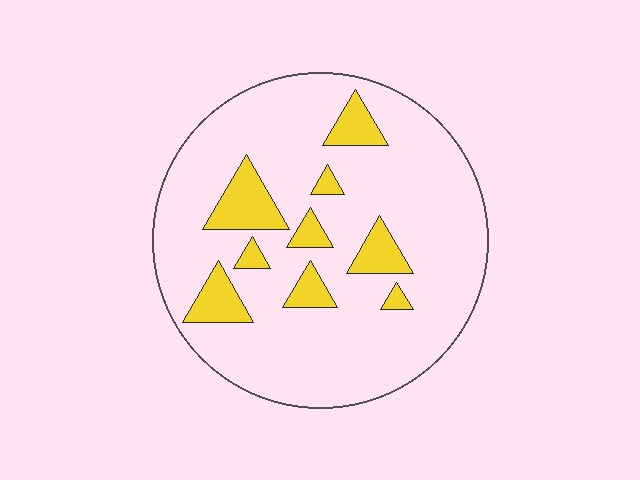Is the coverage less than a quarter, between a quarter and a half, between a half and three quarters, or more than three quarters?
Less than a quarter.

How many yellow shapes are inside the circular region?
9.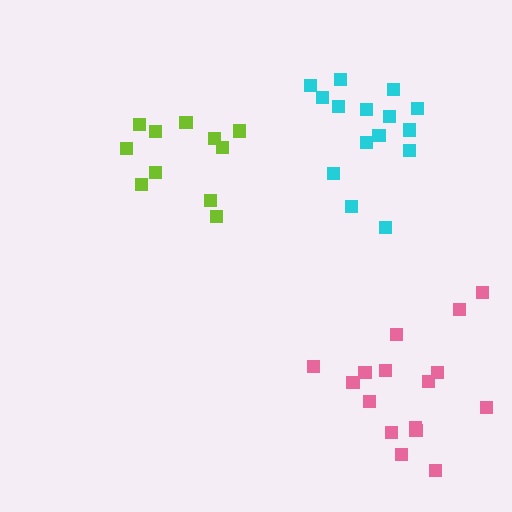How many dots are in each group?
Group 1: 11 dots, Group 2: 16 dots, Group 3: 15 dots (42 total).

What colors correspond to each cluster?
The clusters are colored: lime, pink, cyan.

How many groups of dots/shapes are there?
There are 3 groups.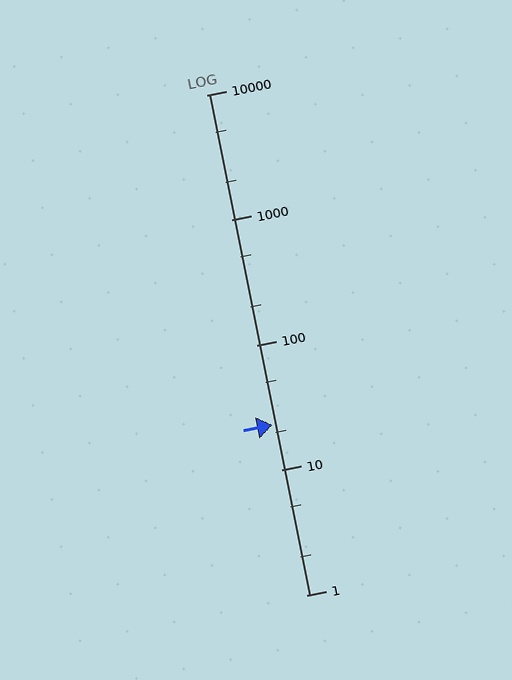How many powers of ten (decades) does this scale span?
The scale spans 4 decades, from 1 to 10000.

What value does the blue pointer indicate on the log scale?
The pointer indicates approximately 23.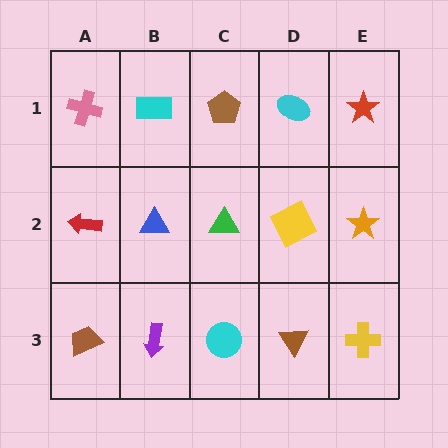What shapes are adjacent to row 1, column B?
A blue triangle (row 2, column B), a pink cross (row 1, column A), a brown pentagon (row 1, column C).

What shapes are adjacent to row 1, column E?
An orange star (row 2, column E), a cyan ellipse (row 1, column D).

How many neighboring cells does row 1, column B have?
3.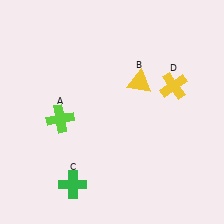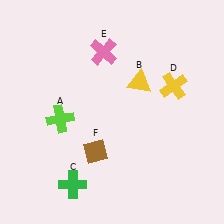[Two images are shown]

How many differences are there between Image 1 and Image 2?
There are 2 differences between the two images.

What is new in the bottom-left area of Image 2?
A brown diamond (F) was added in the bottom-left area of Image 2.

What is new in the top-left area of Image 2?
A pink cross (E) was added in the top-left area of Image 2.